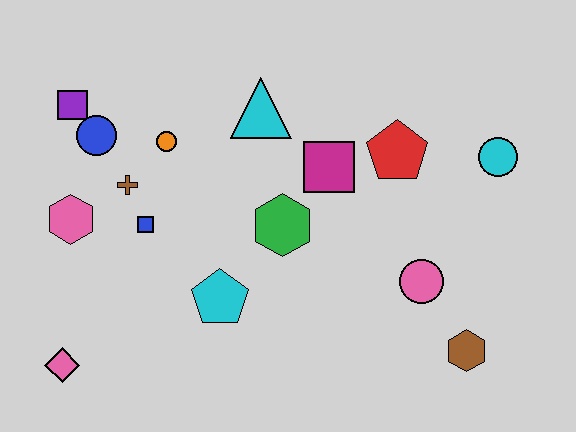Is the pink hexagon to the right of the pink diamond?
Yes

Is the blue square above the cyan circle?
No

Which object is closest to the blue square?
The brown cross is closest to the blue square.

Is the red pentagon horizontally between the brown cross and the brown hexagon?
Yes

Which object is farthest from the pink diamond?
The cyan circle is farthest from the pink diamond.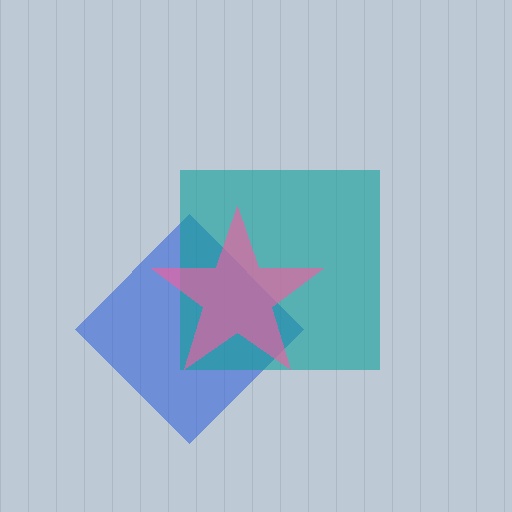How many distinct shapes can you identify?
There are 3 distinct shapes: a blue diamond, a teal square, a pink star.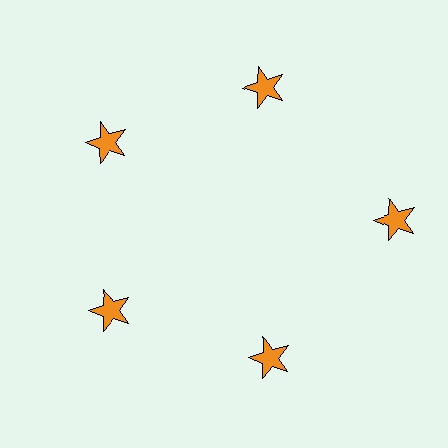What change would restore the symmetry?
The symmetry would be restored by moving it inward, back onto the ring so that all 5 stars sit at equal angles and equal distance from the center.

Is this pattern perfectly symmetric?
No. The 5 orange stars are arranged in a ring, but one element near the 3 o'clock position is pushed outward from the center, breaking the 5-fold rotational symmetry.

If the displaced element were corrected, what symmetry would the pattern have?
It would have 5-fold rotational symmetry — the pattern would map onto itself every 72 degrees.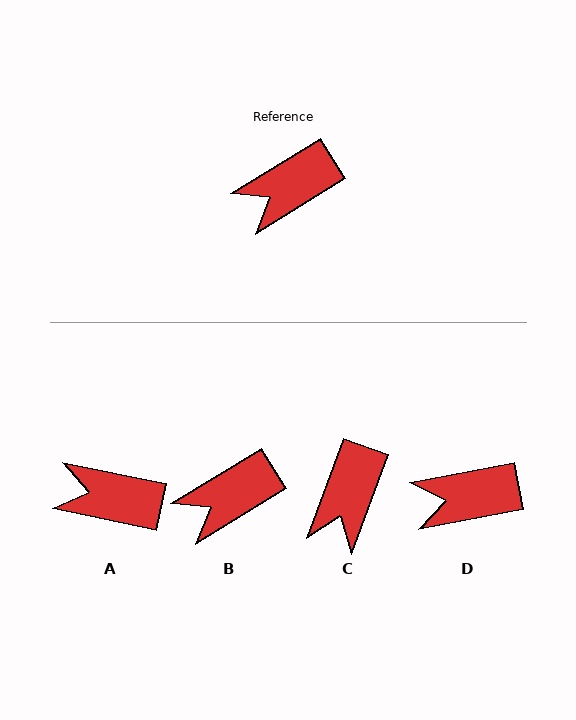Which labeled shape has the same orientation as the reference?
B.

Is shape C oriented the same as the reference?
No, it is off by about 39 degrees.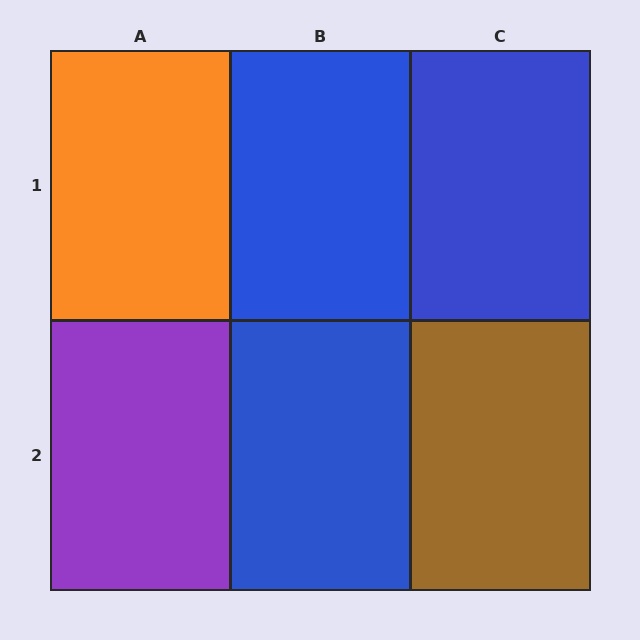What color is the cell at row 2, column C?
Brown.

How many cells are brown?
1 cell is brown.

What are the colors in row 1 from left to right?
Orange, blue, blue.